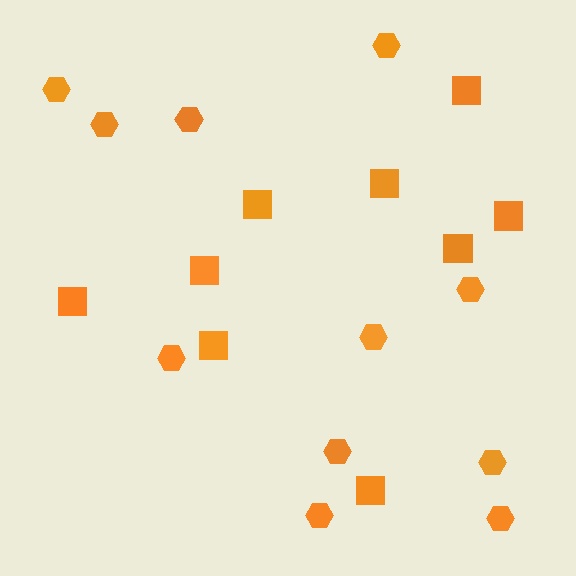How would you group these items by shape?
There are 2 groups: one group of squares (9) and one group of hexagons (11).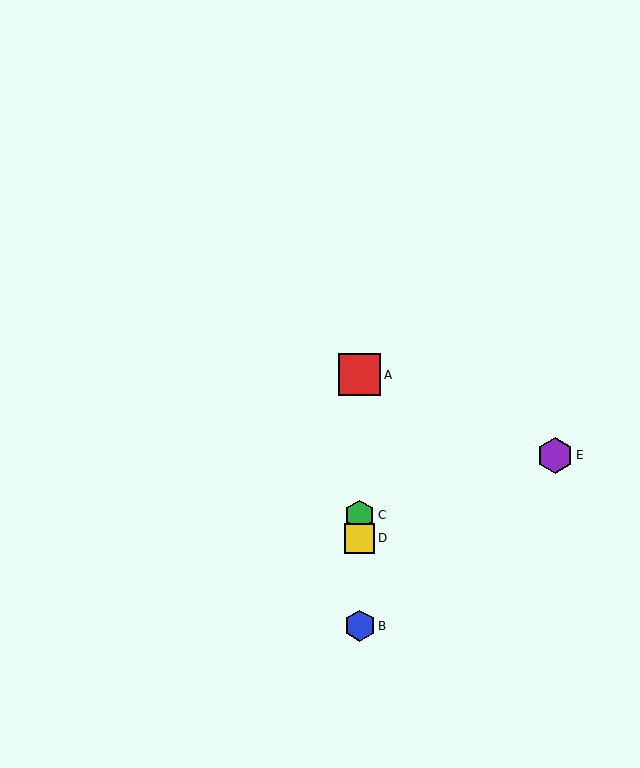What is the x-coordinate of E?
Object E is at x≈555.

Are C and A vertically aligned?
Yes, both are at x≈360.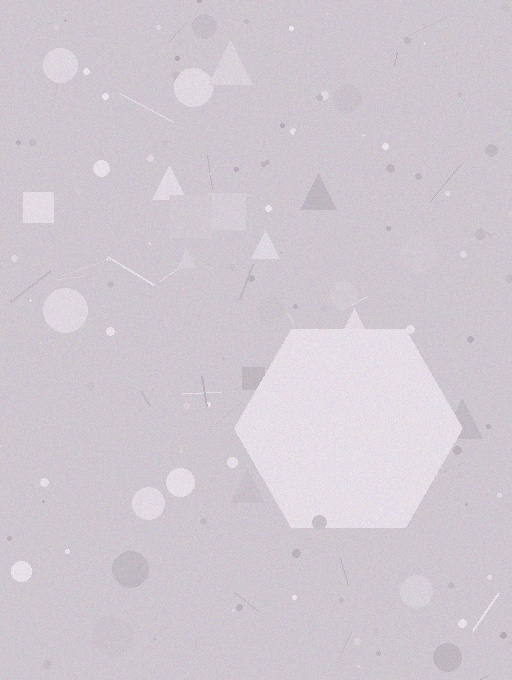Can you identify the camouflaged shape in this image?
The camouflaged shape is a hexagon.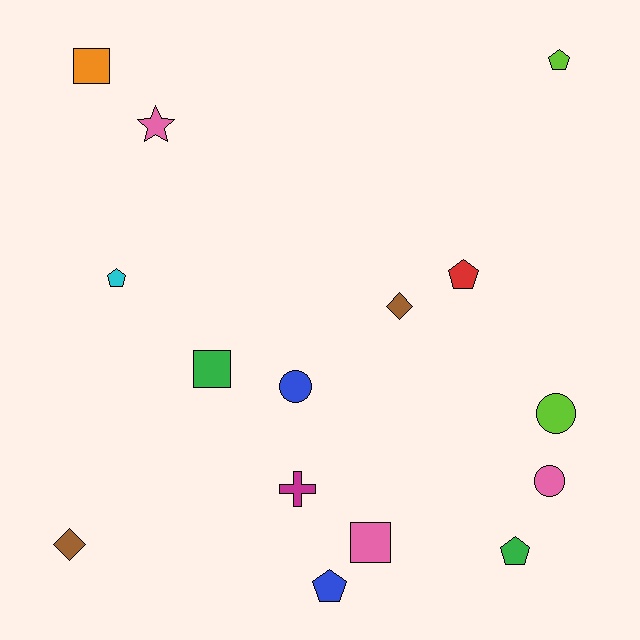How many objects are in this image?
There are 15 objects.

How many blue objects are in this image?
There are 2 blue objects.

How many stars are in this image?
There is 1 star.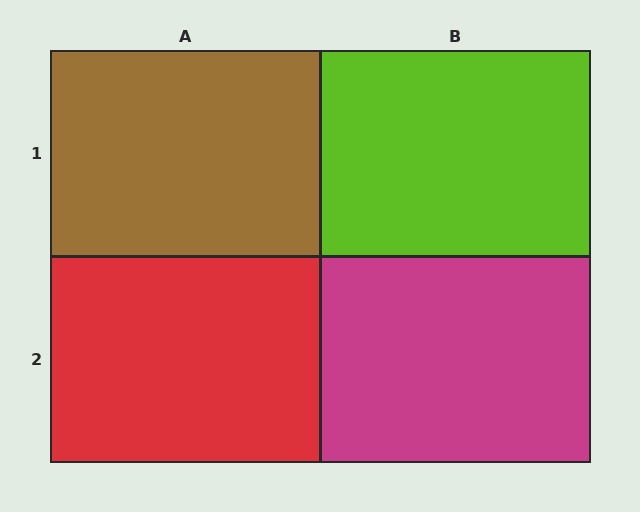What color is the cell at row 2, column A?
Red.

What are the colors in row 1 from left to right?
Brown, lime.